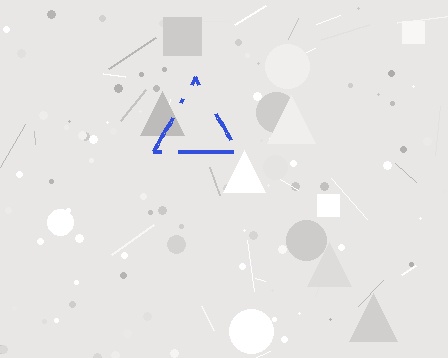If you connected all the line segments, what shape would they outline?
They would outline a triangle.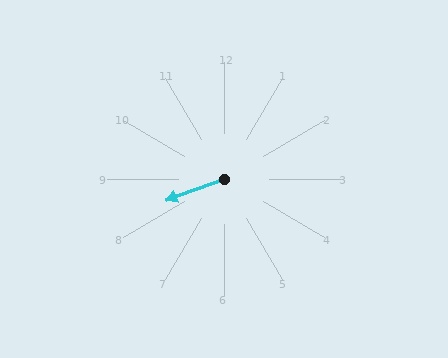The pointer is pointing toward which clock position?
Roughly 8 o'clock.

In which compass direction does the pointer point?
West.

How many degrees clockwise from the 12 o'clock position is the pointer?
Approximately 250 degrees.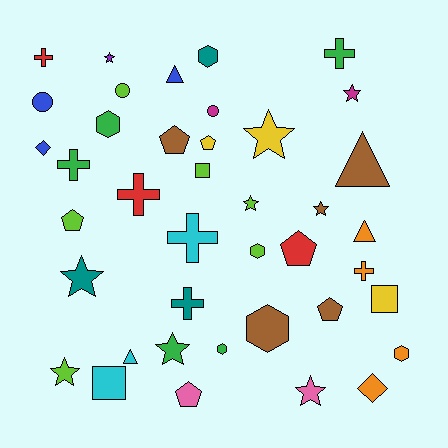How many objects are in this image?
There are 40 objects.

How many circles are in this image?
There are 3 circles.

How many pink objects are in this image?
There are 2 pink objects.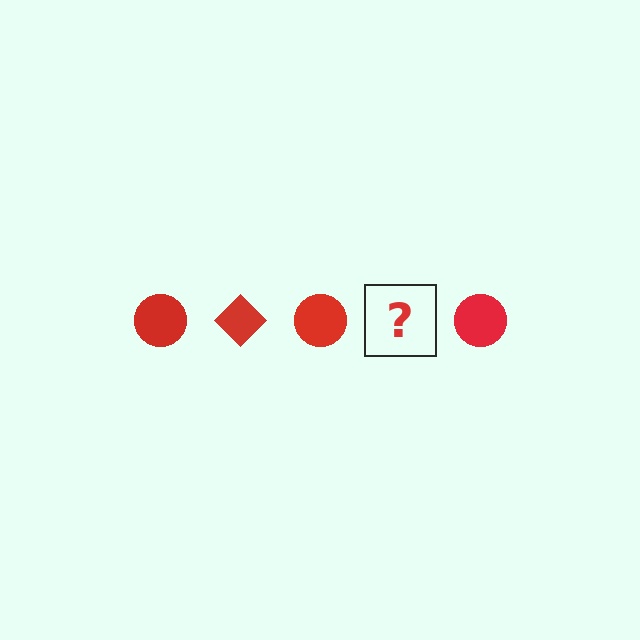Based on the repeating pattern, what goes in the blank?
The blank should be a red diamond.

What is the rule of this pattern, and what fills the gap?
The rule is that the pattern cycles through circle, diamond shapes in red. The gap should be filled with a red diamond.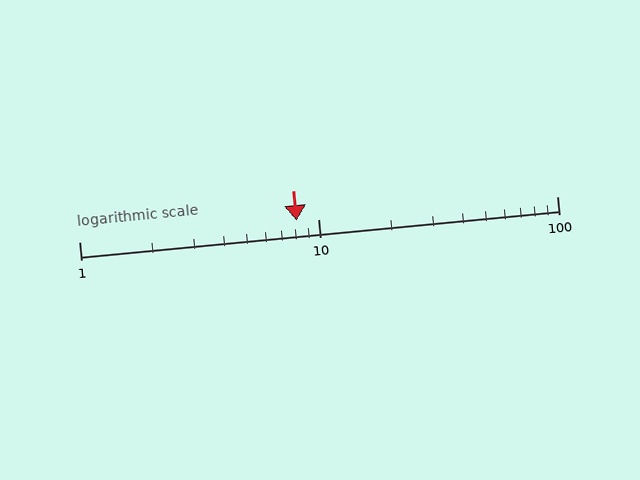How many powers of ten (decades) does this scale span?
The scale spans 2 decades, from 1 to 100.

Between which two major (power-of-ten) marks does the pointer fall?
The pointer is between 1 and 10.